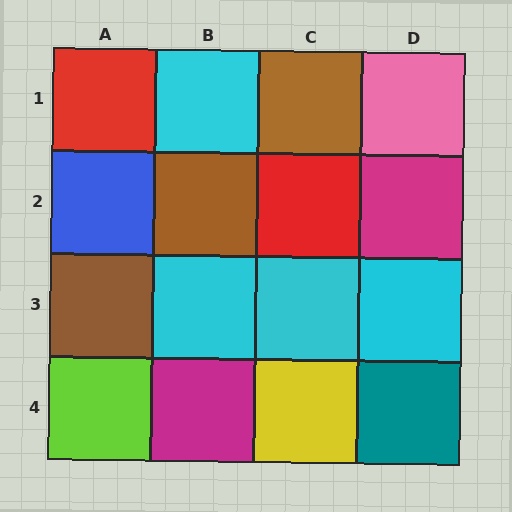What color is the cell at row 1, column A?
Red.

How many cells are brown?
3 cells are brown.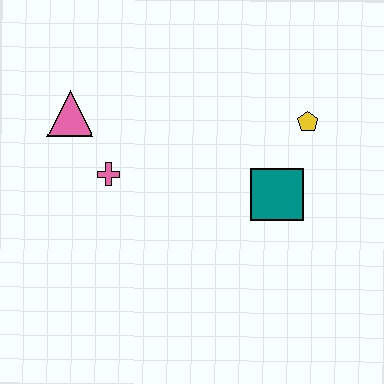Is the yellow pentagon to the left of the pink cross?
No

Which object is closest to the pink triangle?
The pink cross is closest to the pink triangle.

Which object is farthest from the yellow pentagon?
The pink triangle is farthest from the yellow pentagon.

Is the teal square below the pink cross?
Yes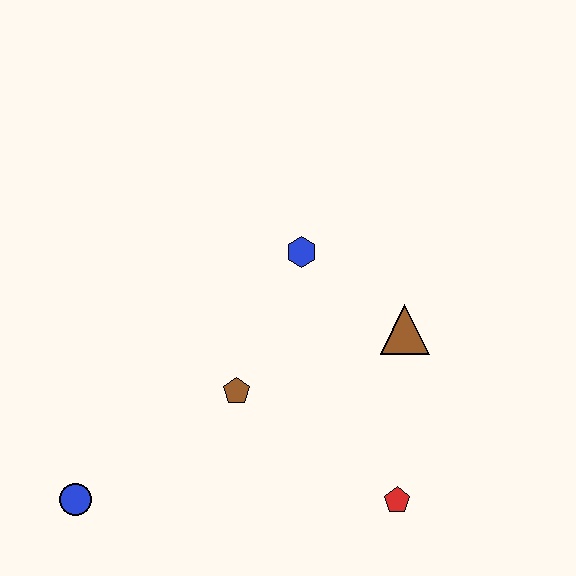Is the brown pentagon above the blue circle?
Yes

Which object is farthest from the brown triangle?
The blue circle is farthest from the brown triangle.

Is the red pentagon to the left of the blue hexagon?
No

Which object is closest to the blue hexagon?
The brown triangle is closest to the blue hexagon.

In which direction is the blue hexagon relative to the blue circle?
The blue hexagon is above the blue circle.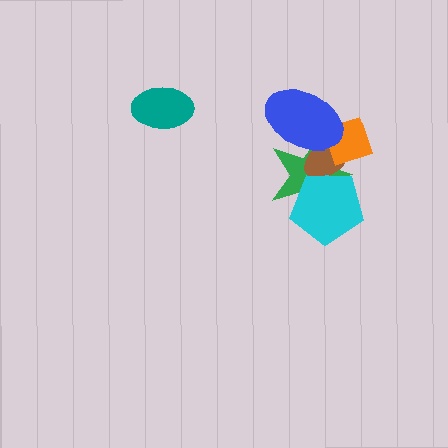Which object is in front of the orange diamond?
The blue ellipse is in front of the orange diamond.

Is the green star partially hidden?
Yes, it is partially covered by another shape.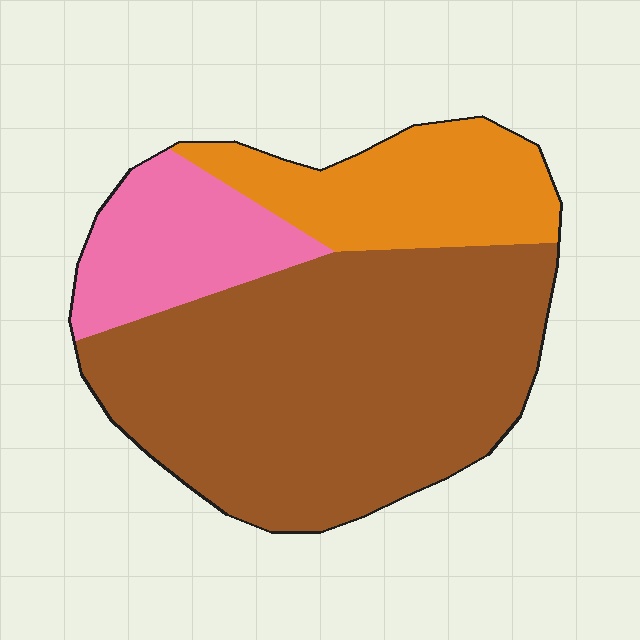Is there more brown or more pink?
Brown.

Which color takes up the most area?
Brown, at roughly 60%.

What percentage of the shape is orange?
Orange takes up about one fifth (1/5) of the shape.